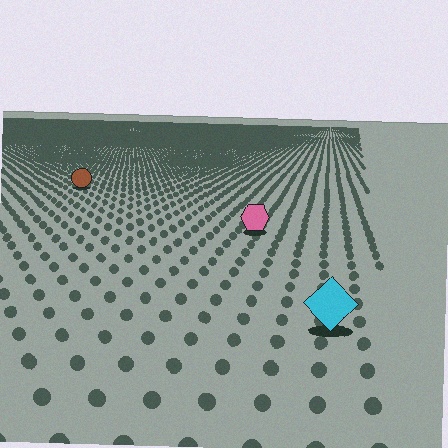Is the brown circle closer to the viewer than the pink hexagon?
No. The pink hexagon is closer — you can tell from the texture gradient: the ground texture is coarser near it.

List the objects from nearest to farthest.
From nearest to farthest: the cyan diamond, the pink hexagon, the brown circle.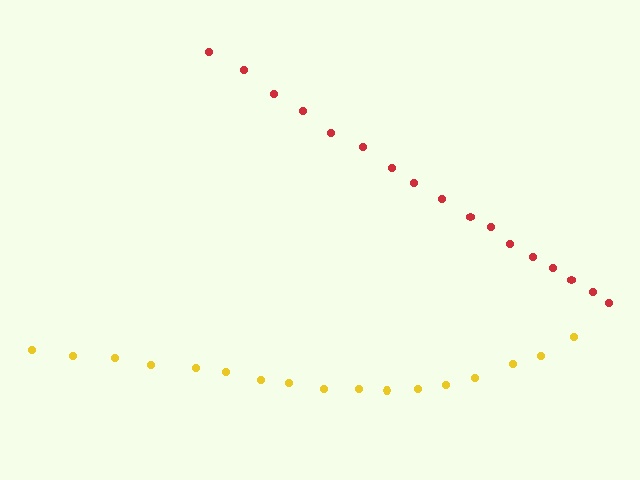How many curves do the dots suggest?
There are 2 distinct paths.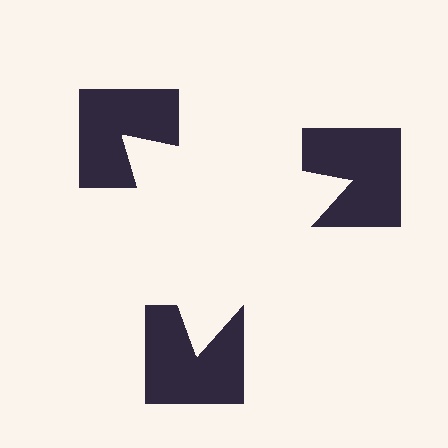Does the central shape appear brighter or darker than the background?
It typically appears slightly brighter than the background, even though no actual brightness change is drawn.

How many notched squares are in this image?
There are 3 — one at each vertex of the illusory triangle.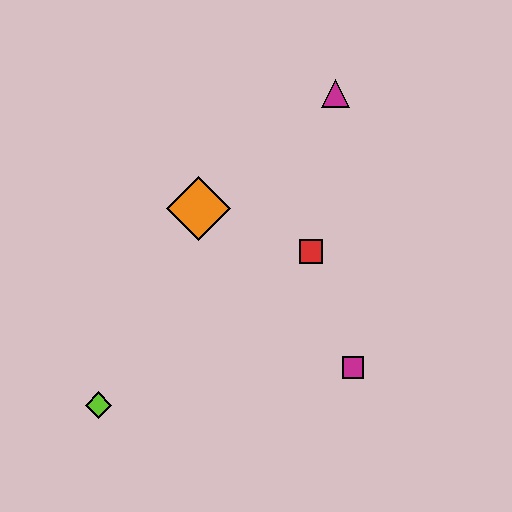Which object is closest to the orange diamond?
The red square is closest to the orange diamond.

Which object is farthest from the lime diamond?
The magenta triangle is farthest from the lime diamond.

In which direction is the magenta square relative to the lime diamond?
The magenta square is to the right of the lime diamond.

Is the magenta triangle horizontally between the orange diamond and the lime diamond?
No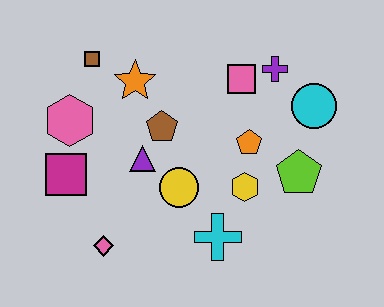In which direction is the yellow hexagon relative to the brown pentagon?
The yellow hexagon is to the right of the brown pentagon.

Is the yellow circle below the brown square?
Yes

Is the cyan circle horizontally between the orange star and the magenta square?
No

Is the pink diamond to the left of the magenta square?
No